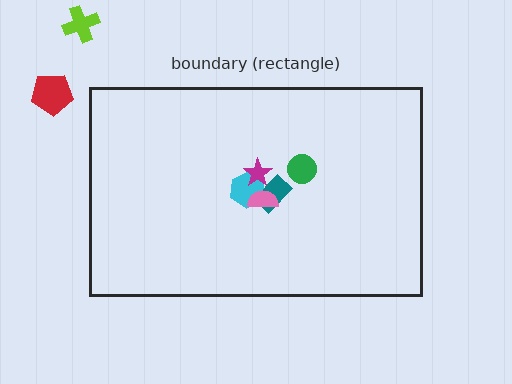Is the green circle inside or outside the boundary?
Inside.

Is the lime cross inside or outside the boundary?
Outside.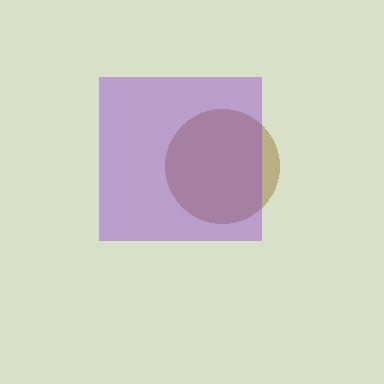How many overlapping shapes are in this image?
There are 2 overlapping shapes in the image.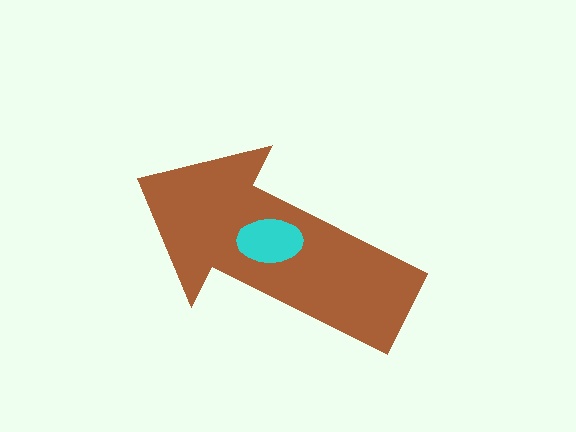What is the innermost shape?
The cyan ellipse.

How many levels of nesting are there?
2.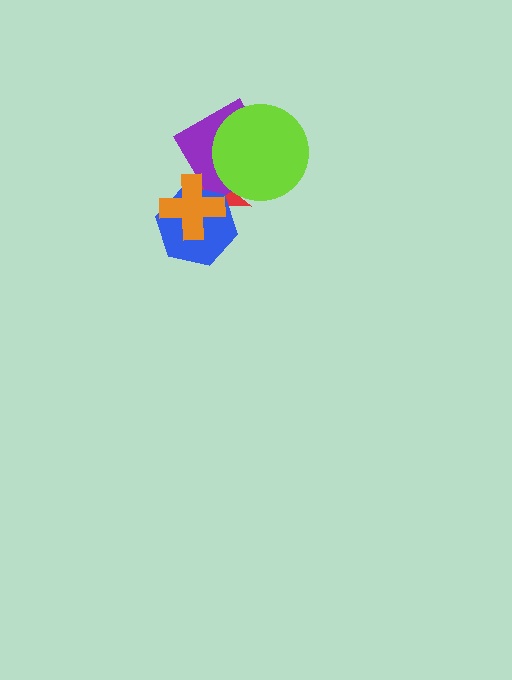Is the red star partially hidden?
Yes, it is partially covered by another shape.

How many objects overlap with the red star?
4 objects overlap with the red star.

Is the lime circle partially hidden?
No, no other shape covers it.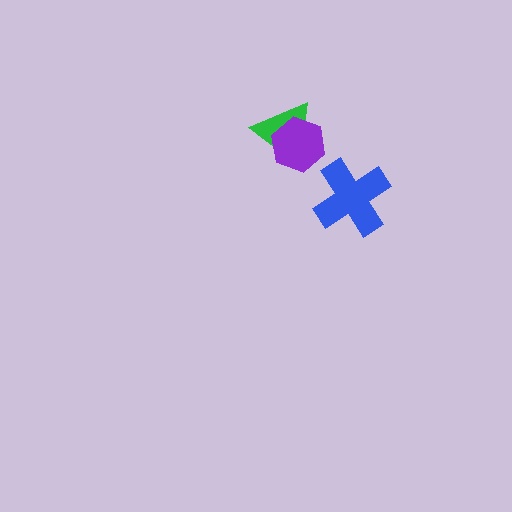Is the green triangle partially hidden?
Yes, it is partially covered by another shape.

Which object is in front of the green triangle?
The purple hexagon is in front of the green triangle.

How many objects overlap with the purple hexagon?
1 object overlaps with the purple hexagon.